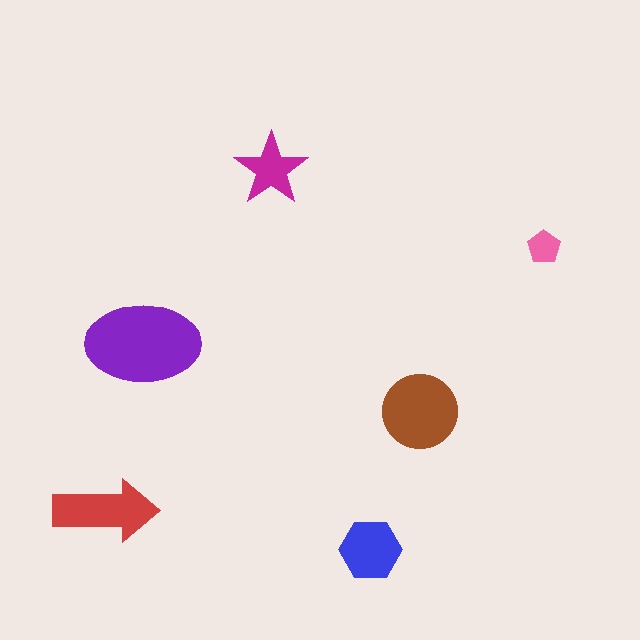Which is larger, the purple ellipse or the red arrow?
The purple ellipse.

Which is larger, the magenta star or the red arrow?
The red arrow.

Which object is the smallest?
The pink pentagon.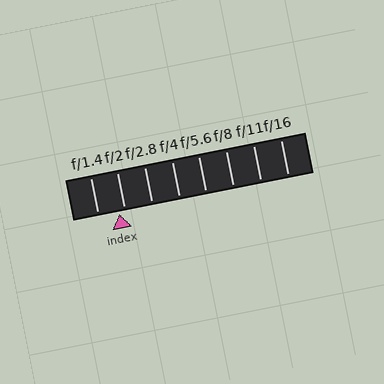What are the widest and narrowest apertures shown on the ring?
The widest aperture shown is f/1.4 and the narrowest is f/16.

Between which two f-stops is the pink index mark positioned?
The index mark is between f/1.4 and f/2.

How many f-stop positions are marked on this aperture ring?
There are 8 f-stop positions marked.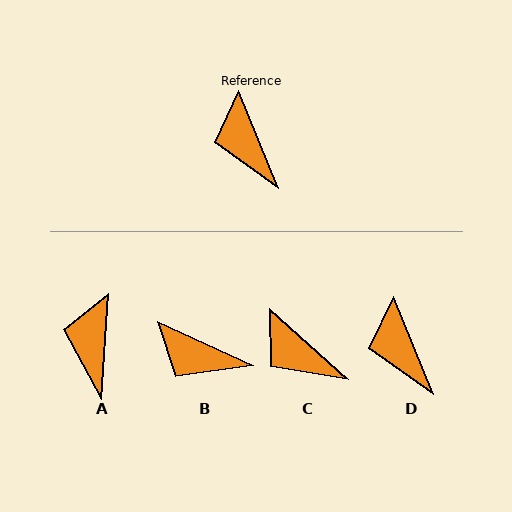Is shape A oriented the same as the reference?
No, it is off by about 26 degrees.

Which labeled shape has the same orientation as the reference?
D.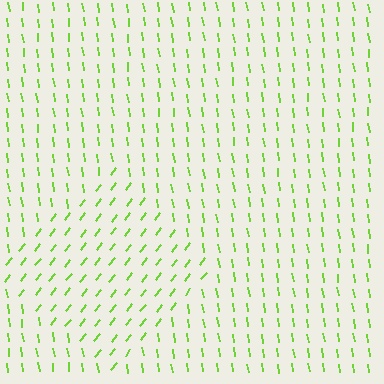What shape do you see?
I see a diamond.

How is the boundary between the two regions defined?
The boundary is defined purely by a change in line orientation (approximately 45 degrees difference). All lines are the same color and thickness.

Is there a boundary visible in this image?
Yes, there is a texture boundary formed by a change in line orientation.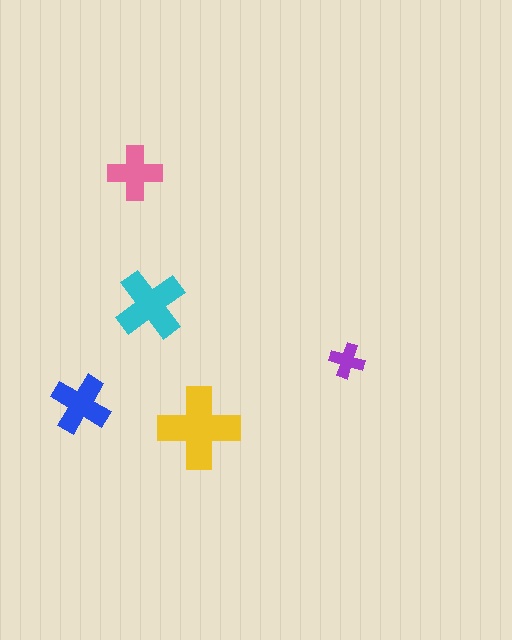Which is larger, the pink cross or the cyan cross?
The cyan one.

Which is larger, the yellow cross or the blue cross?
The yellow one.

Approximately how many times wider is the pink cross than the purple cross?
About 1.5 times wider.